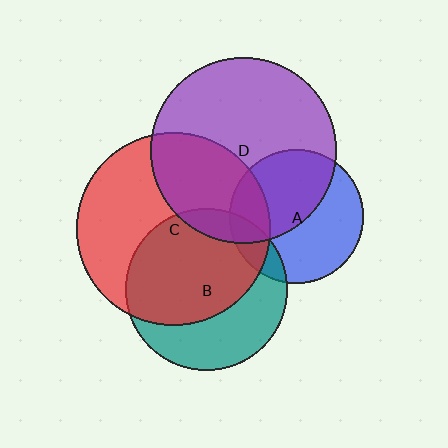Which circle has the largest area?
Circle C (red).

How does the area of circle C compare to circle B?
Approximately 1.4 times.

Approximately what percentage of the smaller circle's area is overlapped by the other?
Approximately 20%.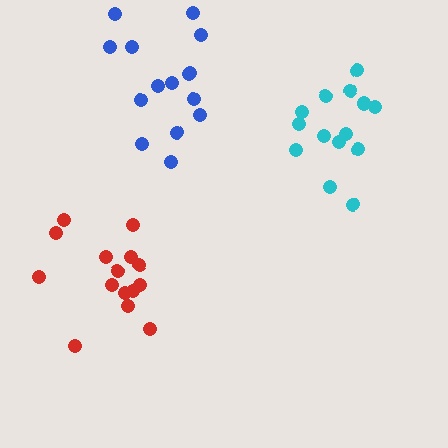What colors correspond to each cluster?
The clusters are colored: cyan, blue, red.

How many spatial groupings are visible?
There are 3 spatial groupings.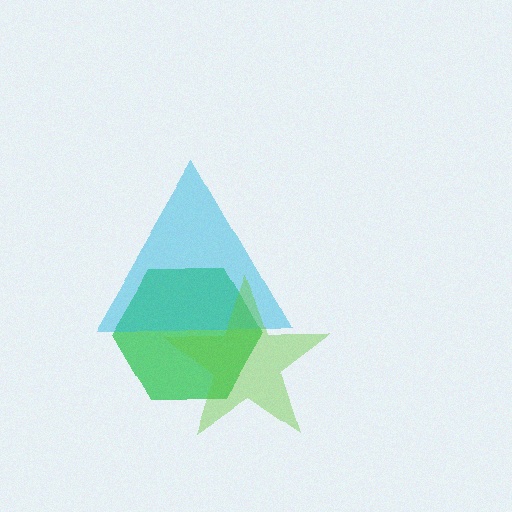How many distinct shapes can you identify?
There are 3 distinct shapes: a green hexagon, a cyan triangle, a lime star.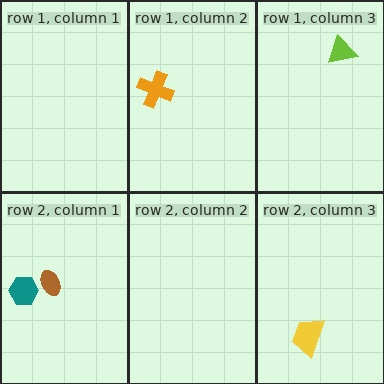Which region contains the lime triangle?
The row 1, column 3 region.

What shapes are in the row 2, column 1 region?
The brown ellipse, the teal hexagon.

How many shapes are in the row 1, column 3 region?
1.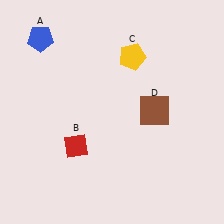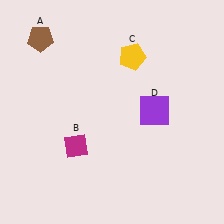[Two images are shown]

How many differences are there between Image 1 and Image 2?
There are 3 differences between the two images.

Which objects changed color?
A changed from blue to brown. B changed from red to magenta. D changed from brown to purple.